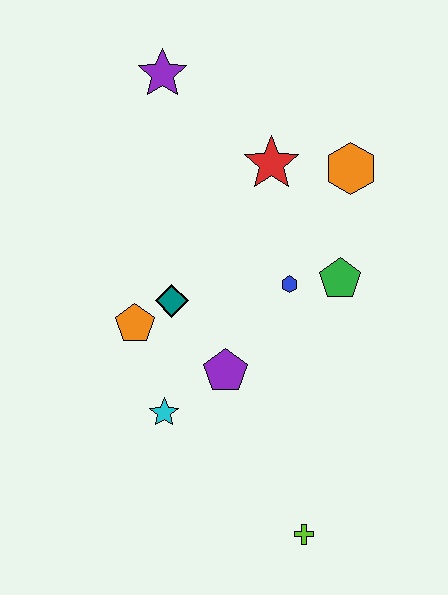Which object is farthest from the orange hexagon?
The lime cross is farthest from the orange hexagon.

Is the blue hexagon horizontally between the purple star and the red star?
No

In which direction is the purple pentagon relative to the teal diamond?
The purple pentagon is below the teal diamond.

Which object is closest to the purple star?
The red star is closest to the purple star.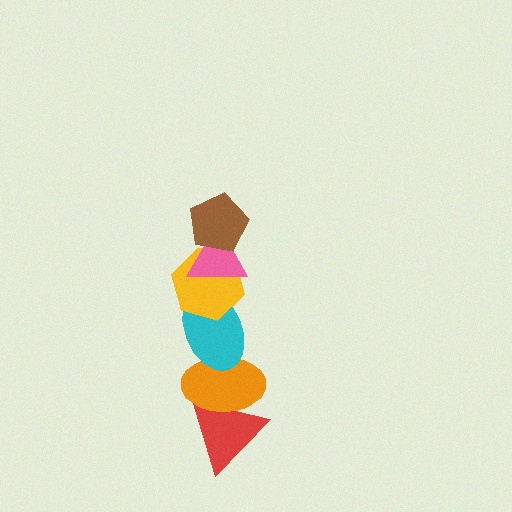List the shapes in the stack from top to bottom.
From top to bottom: the brown pentagon, the pink triangle, the yellow hexagon, the cyan ellipse, the orange ellipse, the red triangle.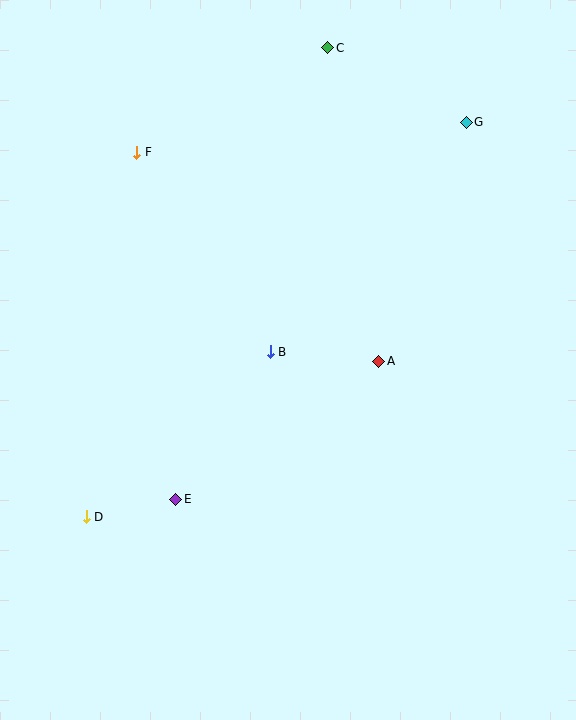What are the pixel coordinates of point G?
Point G is at (466, 122).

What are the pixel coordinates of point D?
Point D is at (86, 517).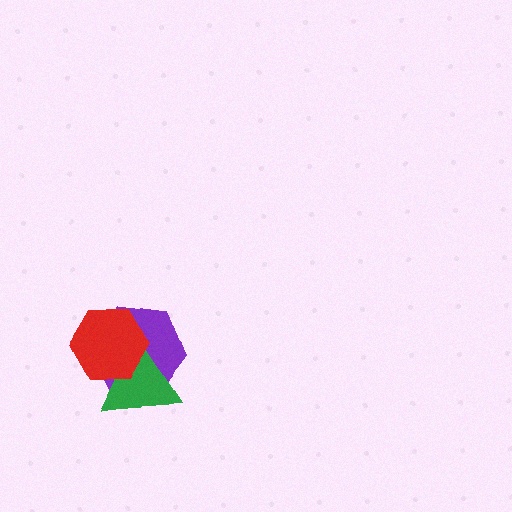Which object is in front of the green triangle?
The red hexagon is in front of the green triangle.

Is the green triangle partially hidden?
Yes, it is partially covered by another shape.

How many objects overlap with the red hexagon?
2 objects overlap with the red hexagon.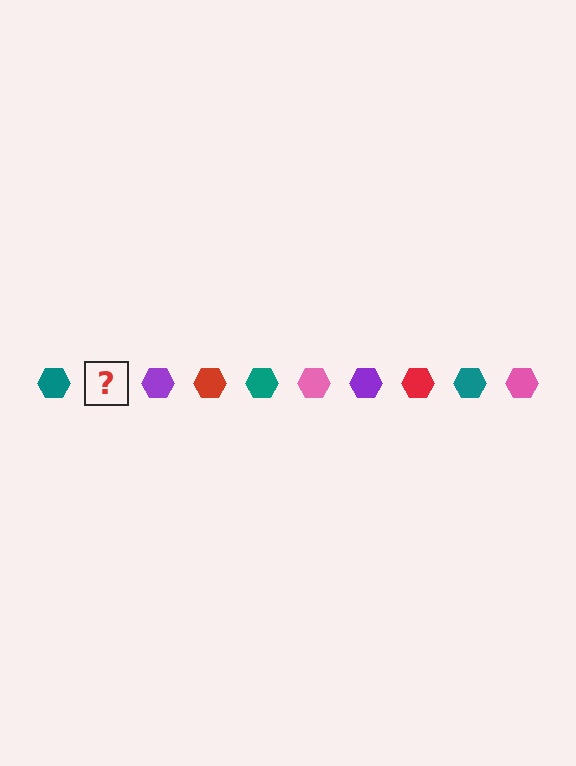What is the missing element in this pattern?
The missing element is a pink hexagon.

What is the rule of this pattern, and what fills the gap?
The rule is that the pattern cycles through teal, pink, purple, red hexagons. The gap should be filled with a pink hexagon.